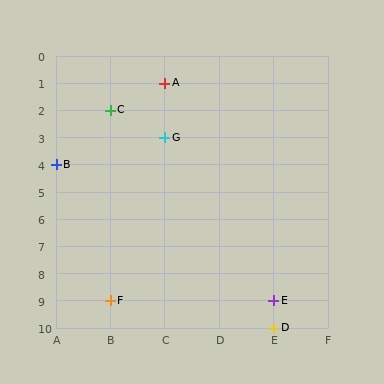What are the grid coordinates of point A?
Point A is at grid coordinates (C, 1).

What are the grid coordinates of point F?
Point F is at grid coordinates (B, 9).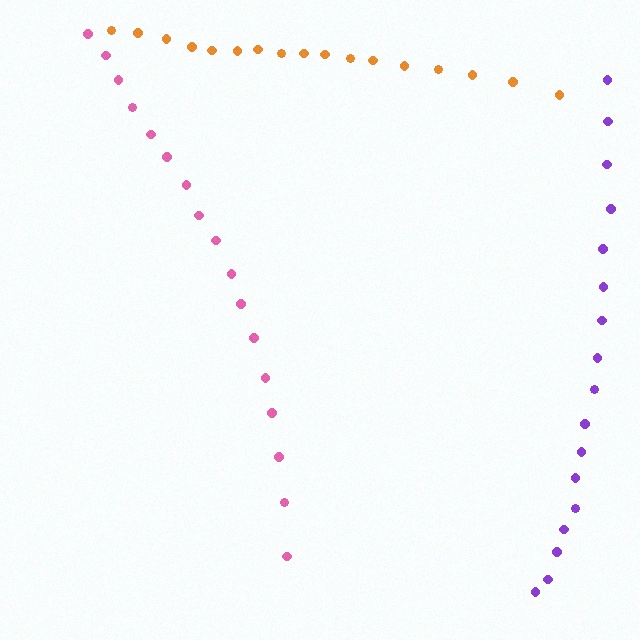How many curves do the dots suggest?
There are 3 distinct paths.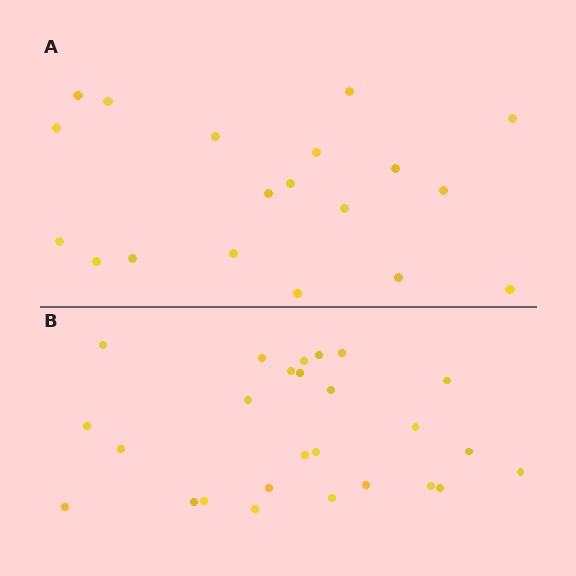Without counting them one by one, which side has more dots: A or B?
Region B (the bottom region) has more dots.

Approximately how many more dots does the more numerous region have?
Region B has roughly 8 or so more dots than region A.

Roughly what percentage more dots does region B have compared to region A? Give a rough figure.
About 35% more.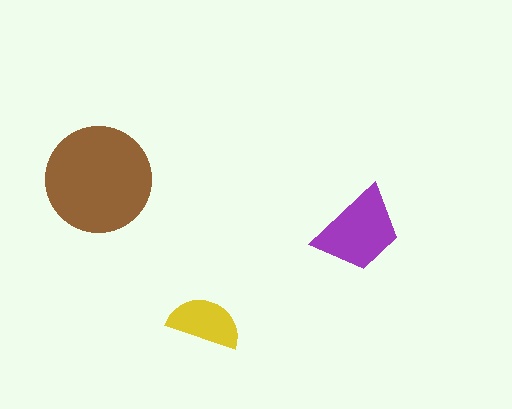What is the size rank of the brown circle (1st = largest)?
1st.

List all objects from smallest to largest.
The yellow semicircle, the purple trapezoid, the brown circle.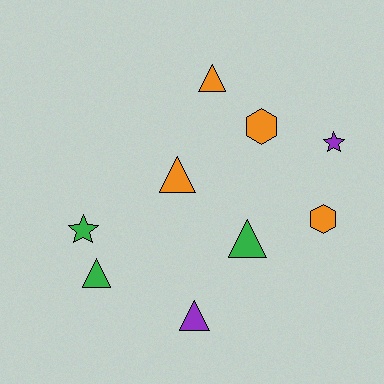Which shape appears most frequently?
Triangle, with 5 objects.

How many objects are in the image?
There are 9 objects.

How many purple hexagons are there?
There are no purple hexagons.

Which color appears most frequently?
Orange, with 4 objects.